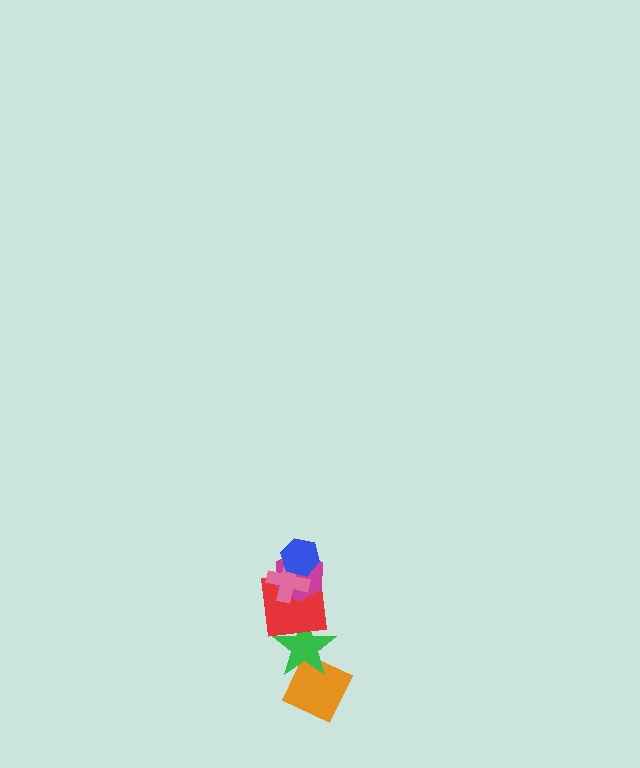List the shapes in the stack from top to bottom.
From top to bottom: the blue hexagon, the pink cross, the magenta hexagon, the red square, the green star, the orange diamond.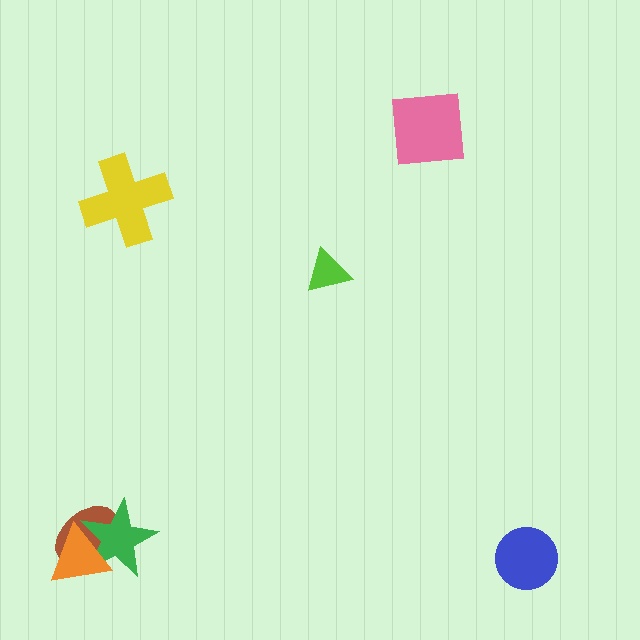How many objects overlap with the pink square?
0 objects overlap with the pink square.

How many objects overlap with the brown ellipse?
2 objects overlap with the brown ellipse.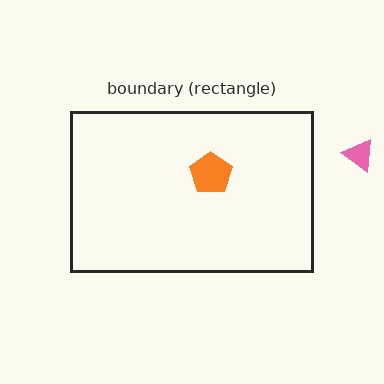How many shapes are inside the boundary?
1 inside, 1 outside.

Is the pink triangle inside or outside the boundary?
Outside.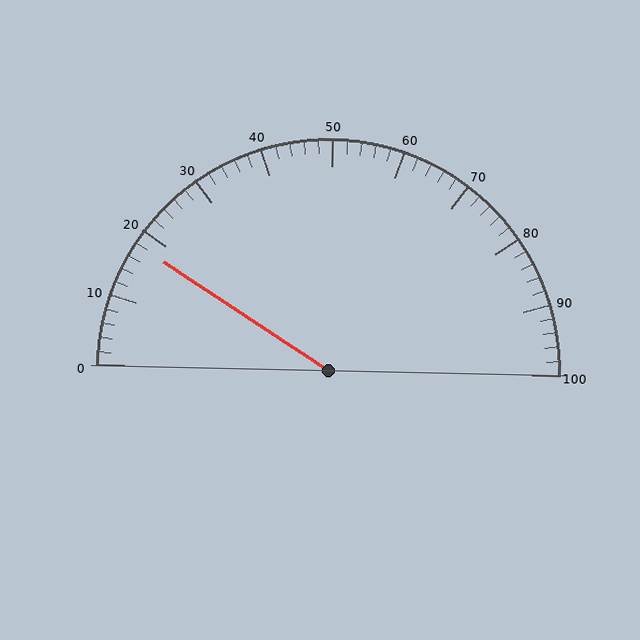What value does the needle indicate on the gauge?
The needle indicates approximately 18.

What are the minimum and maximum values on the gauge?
The gauge ranges from 0 to 100.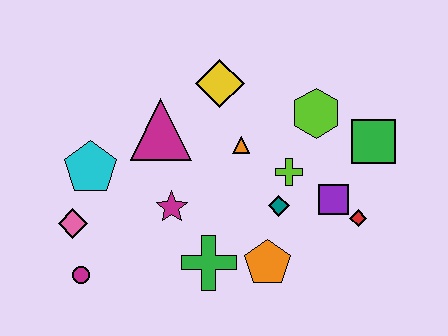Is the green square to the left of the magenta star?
No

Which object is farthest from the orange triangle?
The magenta circle is farthest from the orange triangle.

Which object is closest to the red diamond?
The purple square is closest to the red diamond.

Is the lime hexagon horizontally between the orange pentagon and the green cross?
No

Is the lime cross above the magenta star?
Yes